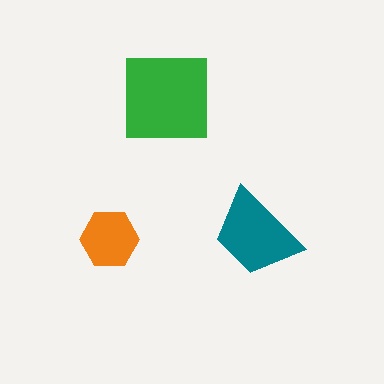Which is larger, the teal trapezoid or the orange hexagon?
The teal trapezoid.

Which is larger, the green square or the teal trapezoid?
The green square.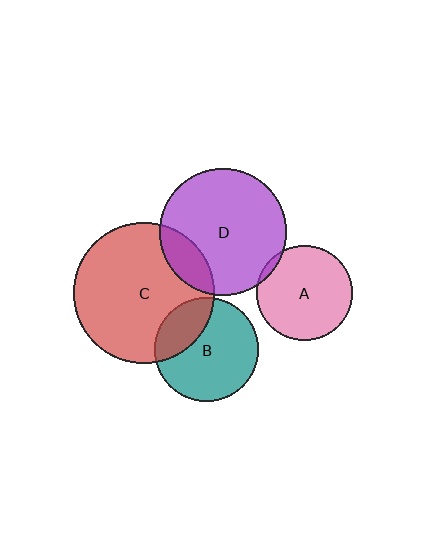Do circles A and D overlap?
Yes.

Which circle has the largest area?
Circle C (red).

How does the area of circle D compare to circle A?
Approximately 1.8 times.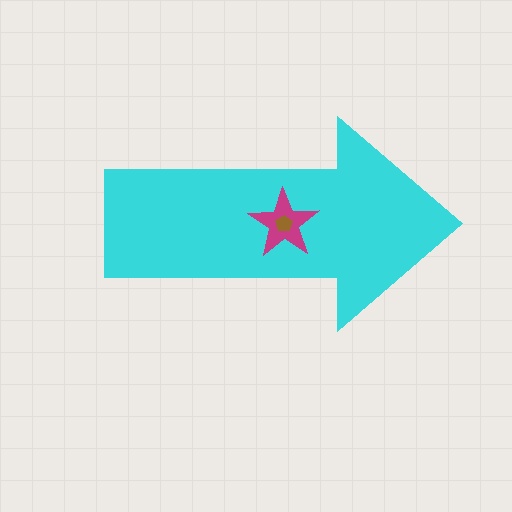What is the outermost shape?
The cyan arrow.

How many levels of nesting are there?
3.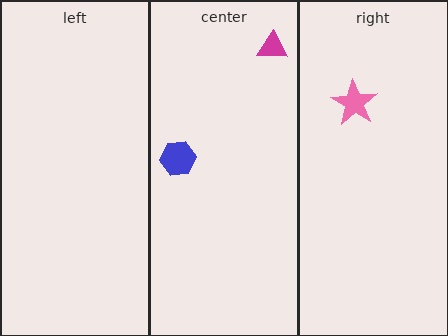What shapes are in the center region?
The blue hexagon, the magenta triangle.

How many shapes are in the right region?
1.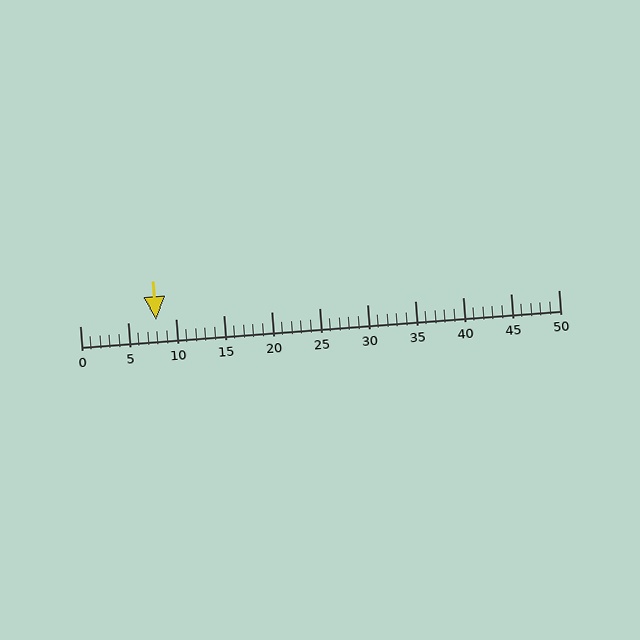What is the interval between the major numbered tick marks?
The major tick marks are spaced 5 units apart.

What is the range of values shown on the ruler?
The ruler shows values from 0 to 50.